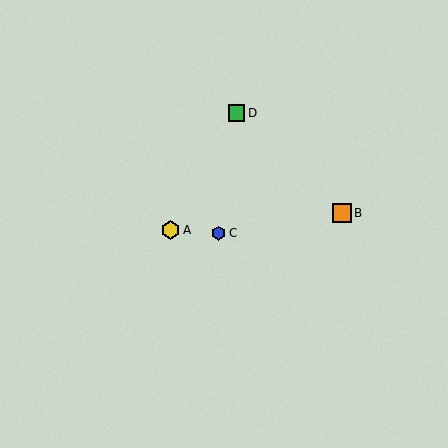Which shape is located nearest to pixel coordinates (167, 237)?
The yellow hexagon (labeled A) at (170, 230) is nearest to that location.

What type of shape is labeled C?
Shape C is a blue hexagon.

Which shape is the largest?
The orange square (labeled B) is the largest.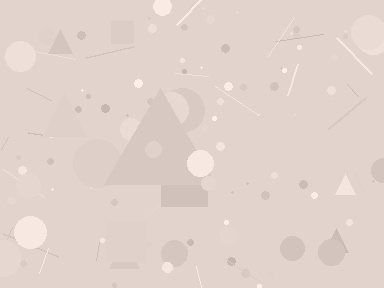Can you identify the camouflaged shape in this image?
The camouflaged shape is a triangle.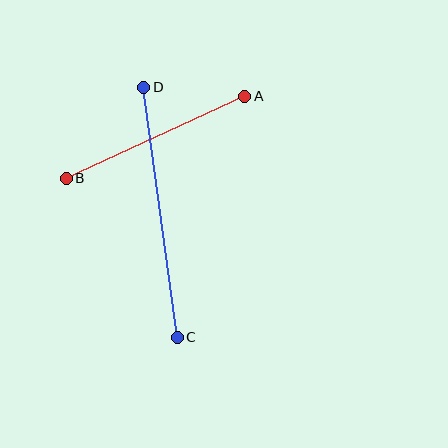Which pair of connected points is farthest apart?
Points C and D are farthest apart.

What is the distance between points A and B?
The distance is approximately 197 pixels.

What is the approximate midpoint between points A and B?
The midpoint is at approximately (156, 137) pixels.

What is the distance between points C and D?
The distance is approximately 252 pixels.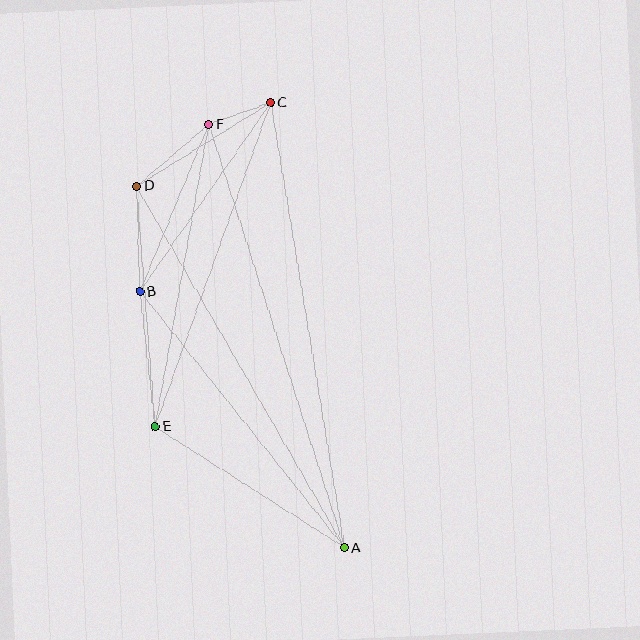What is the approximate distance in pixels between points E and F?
The distance between E and F is approximately 307 pixels.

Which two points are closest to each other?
Points C and F are closest to each other.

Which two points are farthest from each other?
Points A and C are farthest from each other.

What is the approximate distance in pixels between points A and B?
The distance between A and B is approximately 328 pixels.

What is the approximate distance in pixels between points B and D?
The distance between B and D is approximately 105 pixels.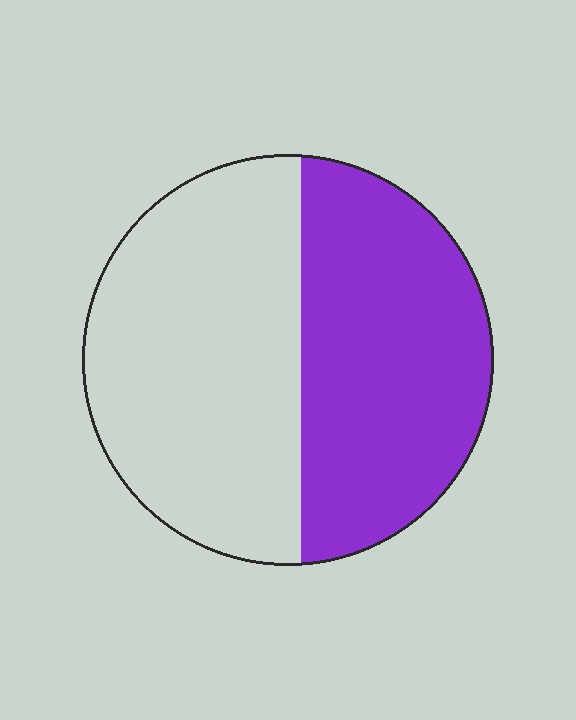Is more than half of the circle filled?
No.